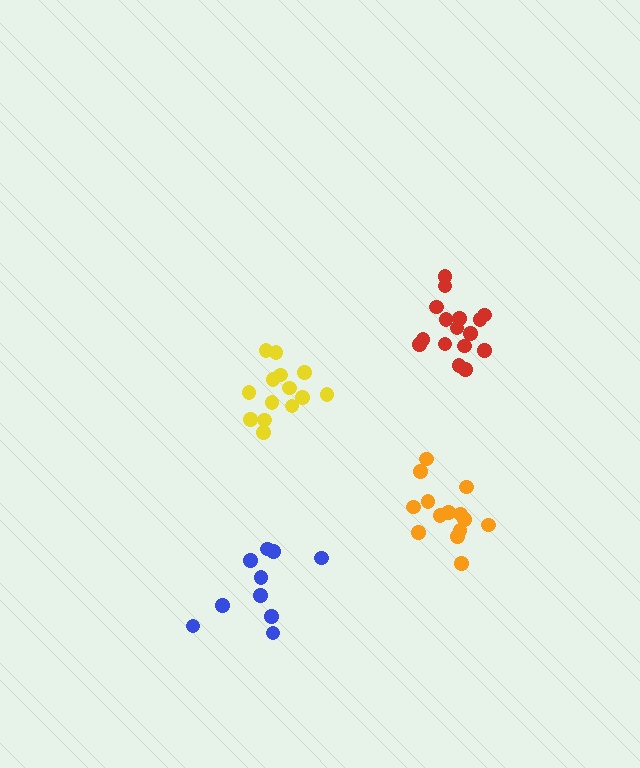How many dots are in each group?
Group 1: 10 dots, Group 2: 16 dots, Group 3: 14 dots, Group 4: 14 dots (54 total).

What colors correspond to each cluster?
The clusters are colored: blue, red, orange, yellow.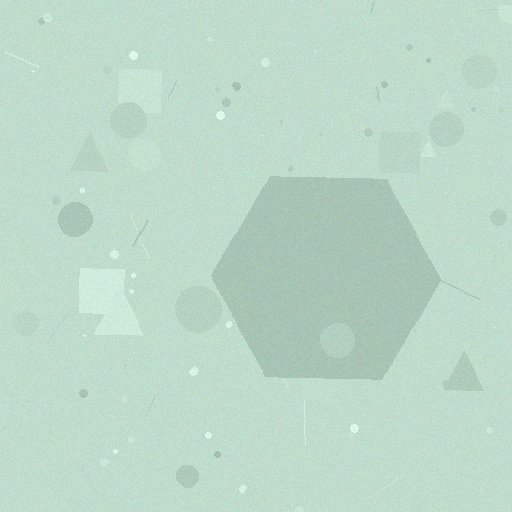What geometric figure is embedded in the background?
A hexagon is embedded in the background.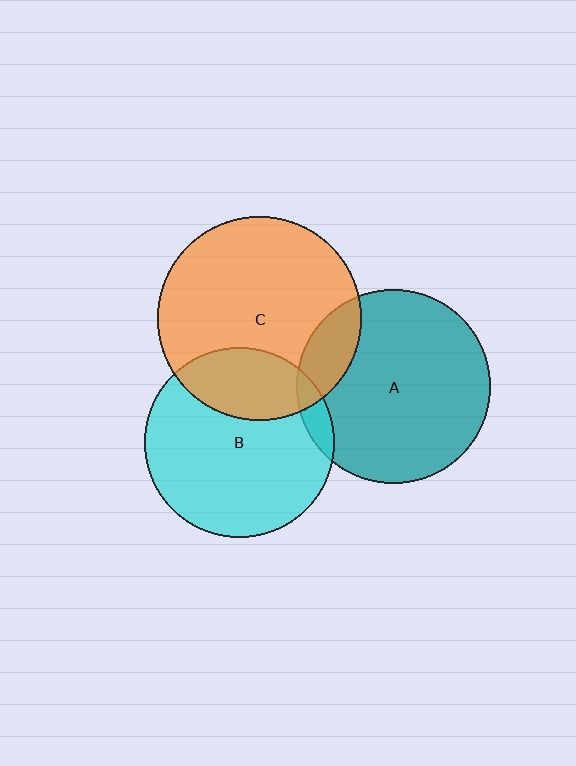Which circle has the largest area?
Circle C (orange).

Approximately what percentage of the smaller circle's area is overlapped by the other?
Approximately 5%.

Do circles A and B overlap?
Yes.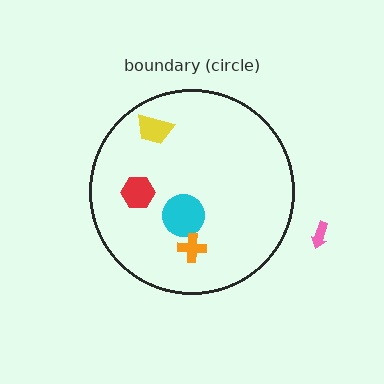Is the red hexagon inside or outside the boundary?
Inside.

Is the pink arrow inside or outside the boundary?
Outside.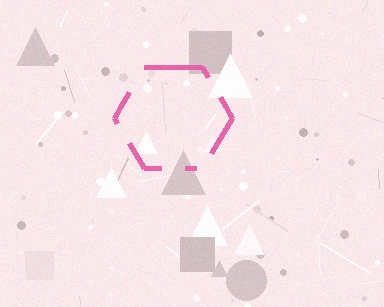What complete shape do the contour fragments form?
The contour fragments form a hexagon.